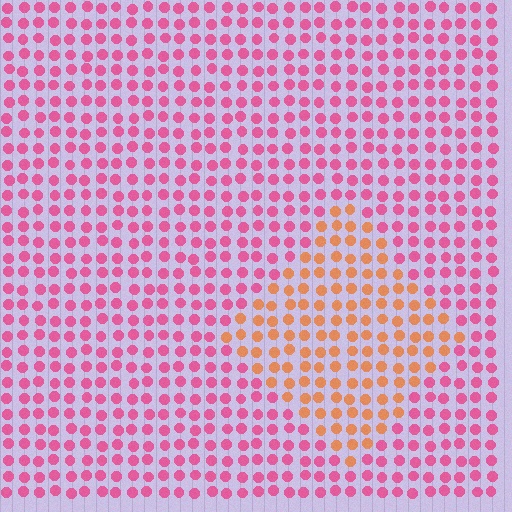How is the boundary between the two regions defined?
The boundary is defined purely by a slight shift in hue (about 49 degrees). Spacing, size, and orientation are identical on both sides.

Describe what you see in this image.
The image is filled with small pink elements in a uniform arrangement. A diamond-shaped region is visible where the elements are tinted to a slightly different hue, forming a subtle color boundary.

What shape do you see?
I see a diamond.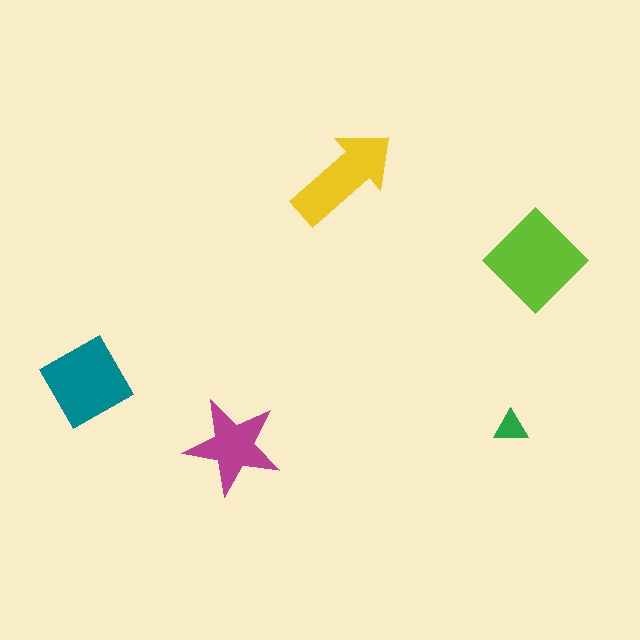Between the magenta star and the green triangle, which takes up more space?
The magenta star.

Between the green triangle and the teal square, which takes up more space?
The teal square.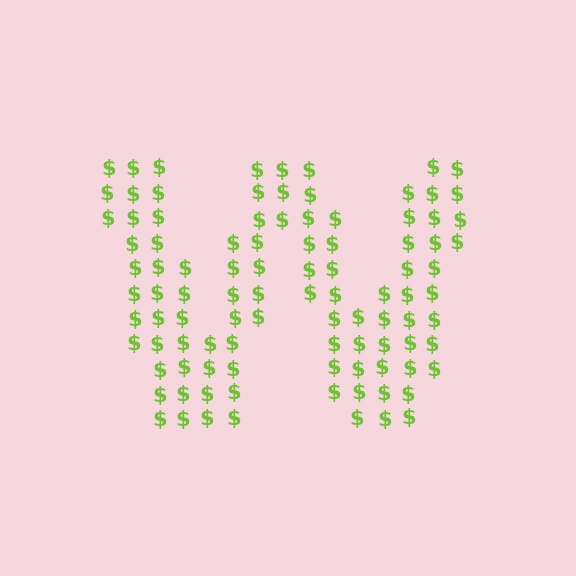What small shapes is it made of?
It is made of small dollar signs.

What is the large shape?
The large shape is the letter W.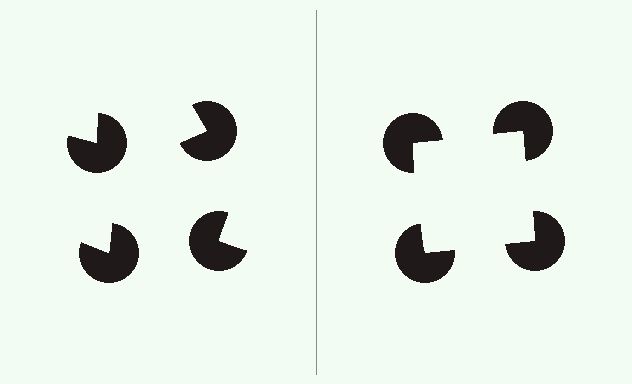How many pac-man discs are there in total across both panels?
8 — 4 on each side.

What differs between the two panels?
The pac-man discs are positioned identically on both sides; only the wedge orientations differ. On the right they align to a square; on the left they are misaligned.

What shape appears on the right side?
An illusory square.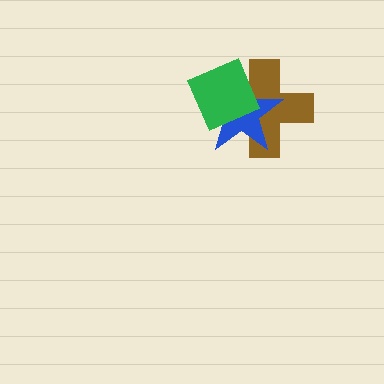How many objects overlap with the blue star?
2 objects overlap with the blue star.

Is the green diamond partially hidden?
No, no other shape covers it.